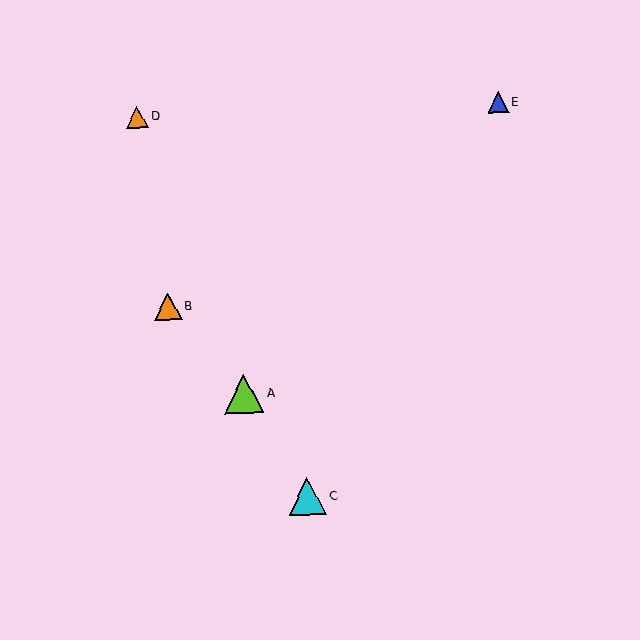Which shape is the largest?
The lime triangle (labeled A) is the largest.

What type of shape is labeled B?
Shape B is an orange triangle.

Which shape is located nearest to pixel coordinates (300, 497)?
The cyan triangle (labeled C) at (307, 496) is nearest to that location.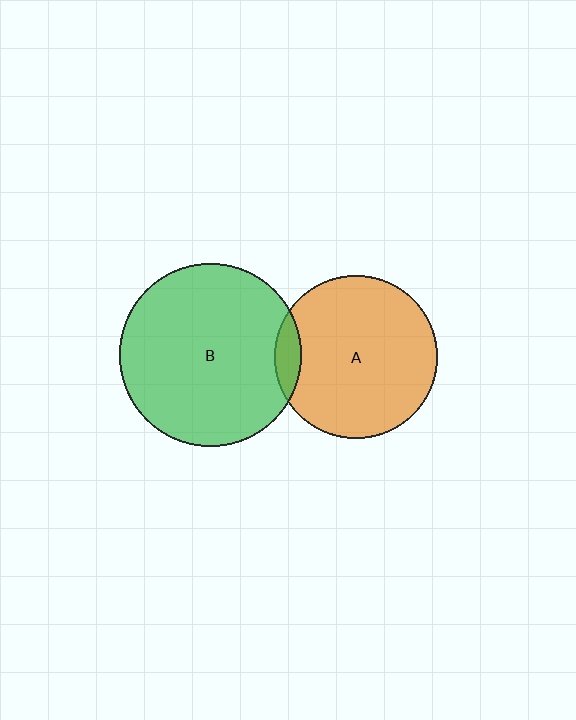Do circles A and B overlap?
Yes.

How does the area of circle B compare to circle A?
Approximately 1.3 times.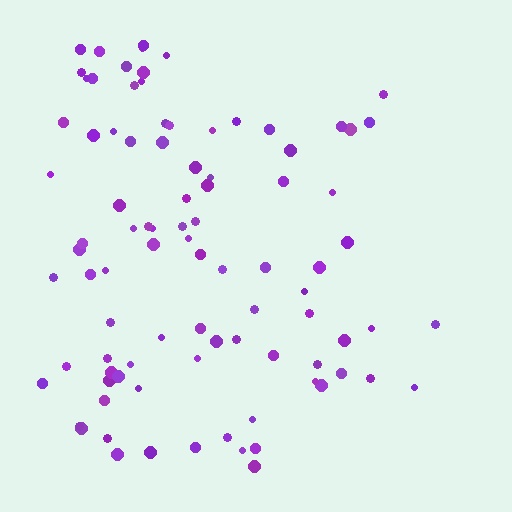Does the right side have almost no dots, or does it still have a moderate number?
Still a moderate number, just noticeably fewer than the left.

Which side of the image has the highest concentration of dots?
The left.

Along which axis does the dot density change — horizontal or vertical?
Horizontal.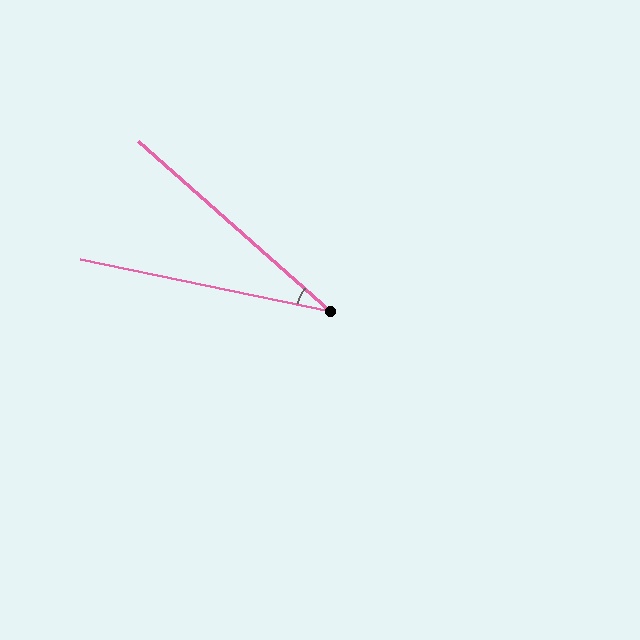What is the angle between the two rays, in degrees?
Approximately 30 degrees.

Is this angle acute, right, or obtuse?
It is acute.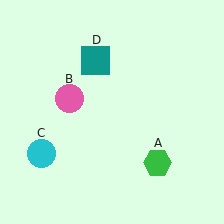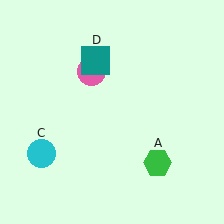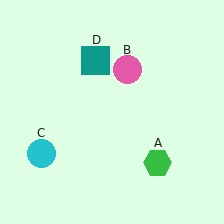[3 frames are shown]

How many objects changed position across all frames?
1 object changed position: pink circle (object B).